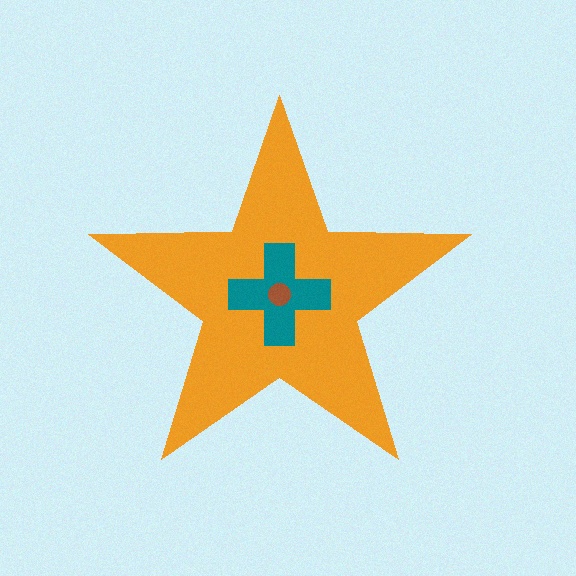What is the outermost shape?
The orange star.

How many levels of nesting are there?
3.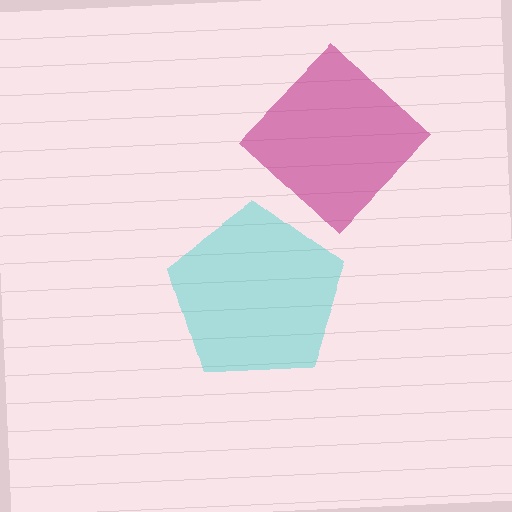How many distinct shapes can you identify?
There are 2 distinct shapes: a cyan pentagon, a magenta diamond.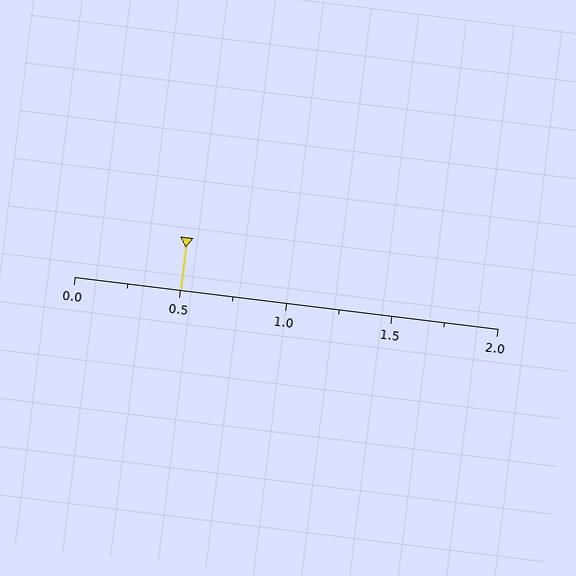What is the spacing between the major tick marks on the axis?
The major ticks are spaced 0.5 apart.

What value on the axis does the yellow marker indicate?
The marker indicates approximately 0.5.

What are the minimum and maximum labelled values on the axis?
The axis runs from 0.0 to 2.0.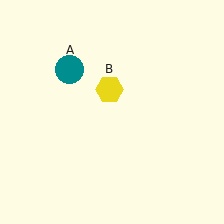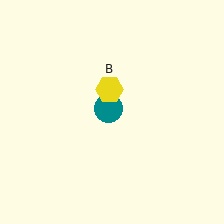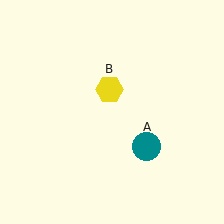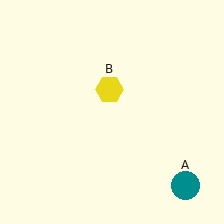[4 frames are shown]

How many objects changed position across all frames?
1 object changed position: teal circle (object A).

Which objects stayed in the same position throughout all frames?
Yellow hexagon (object B) remained stationary.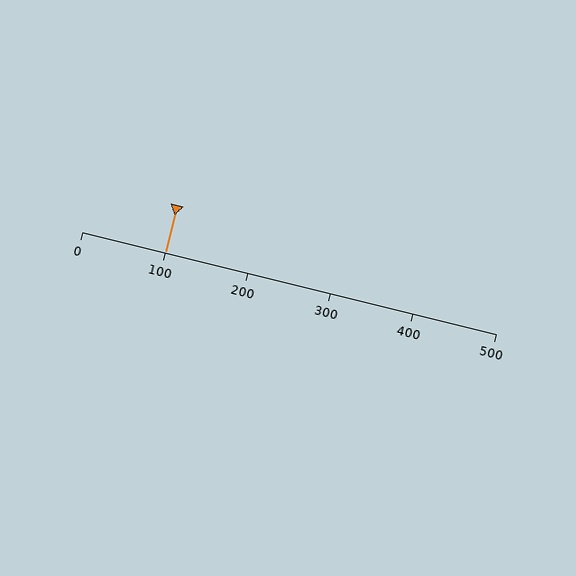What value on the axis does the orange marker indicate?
The marker indicates approximately 100.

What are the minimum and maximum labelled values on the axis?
The axis runs from 0 to 500.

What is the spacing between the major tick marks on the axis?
The major ticks are spaced 100 apart.